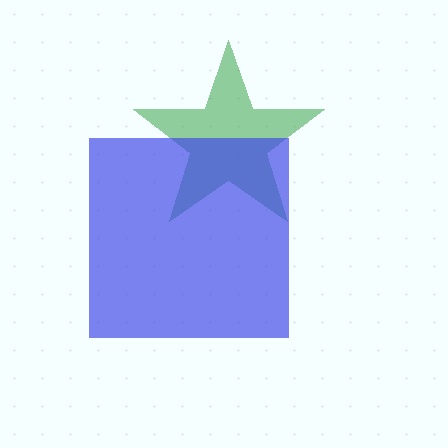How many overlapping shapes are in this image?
There are 2 overlapping shapes in the image.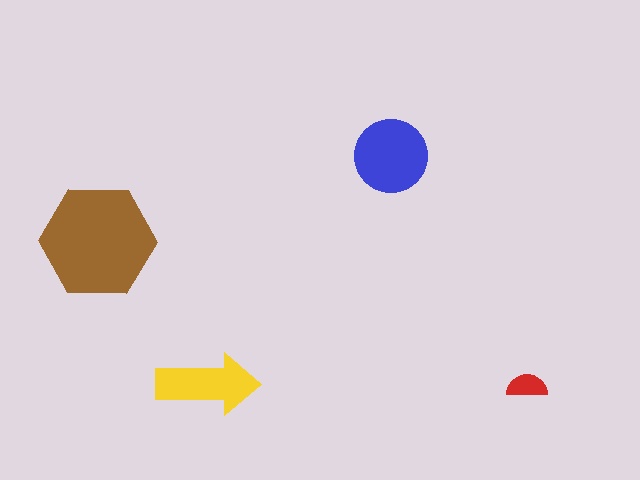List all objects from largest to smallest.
The brown hexagon, the blue circle, the yellow arrow, the red semicircle.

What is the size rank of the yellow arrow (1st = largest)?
3rd.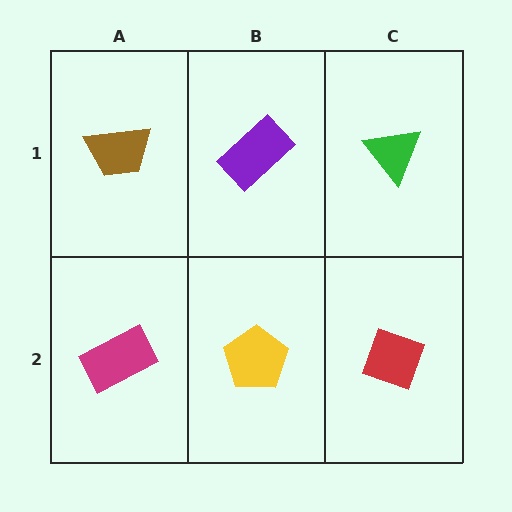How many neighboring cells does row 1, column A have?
2.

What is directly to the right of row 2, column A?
A yellow pentagon.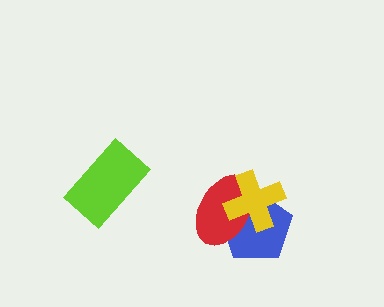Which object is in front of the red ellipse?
The yellow cross is in front of the red ellipse.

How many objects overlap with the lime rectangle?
0 objects overlap with the lime rectangle.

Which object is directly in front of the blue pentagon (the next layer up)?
The red ellipse is directly in front of the blue pentagon.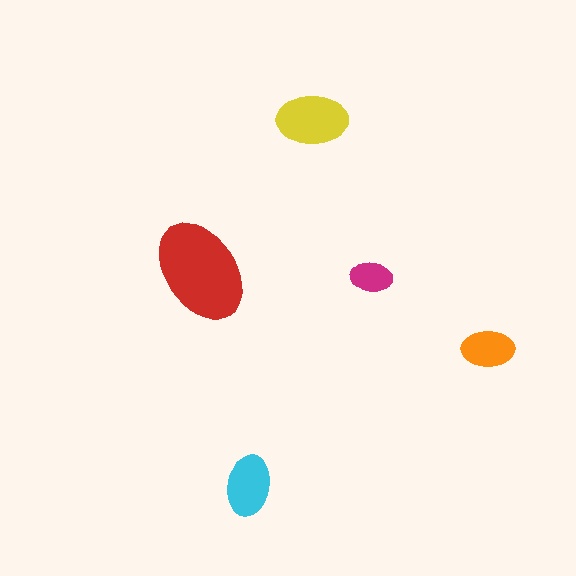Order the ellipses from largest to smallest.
the red one, the yellow one, the cyan one, the orange one, the magenta one.